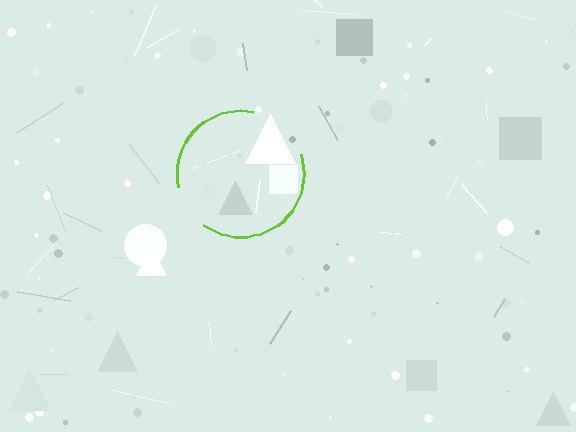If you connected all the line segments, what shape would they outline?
They would outline a circle.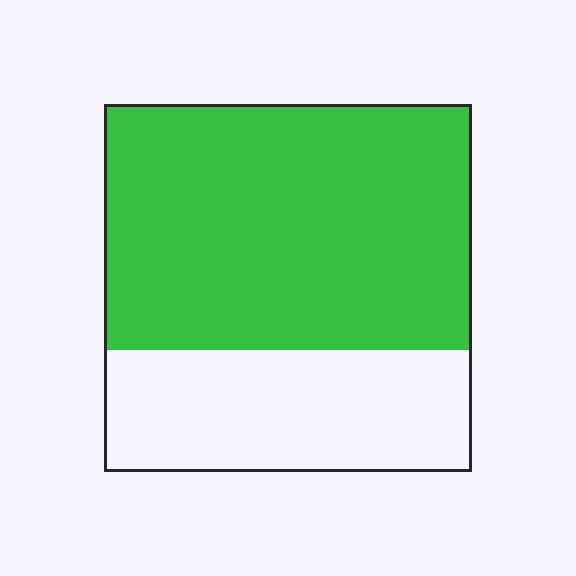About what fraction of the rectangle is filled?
About two thirds (2/3).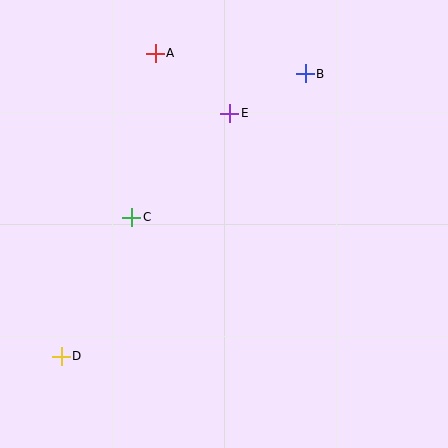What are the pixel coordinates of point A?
Point A is at (155, 53).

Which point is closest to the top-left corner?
Point A is closest to the top-left corner.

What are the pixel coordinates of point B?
Point B is at (305, 74).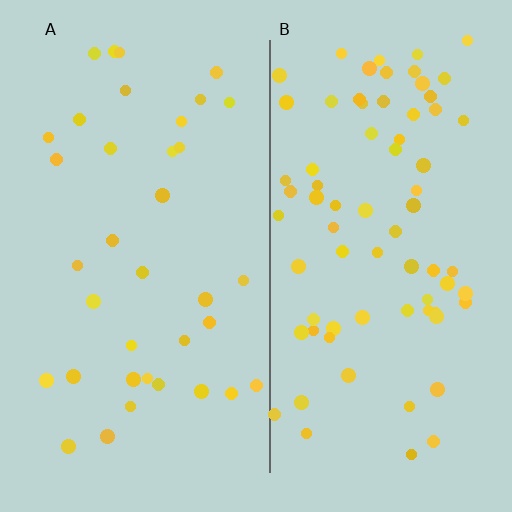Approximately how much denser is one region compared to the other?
Approximately 2.0× — region B over region A.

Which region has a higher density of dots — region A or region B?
B (the right).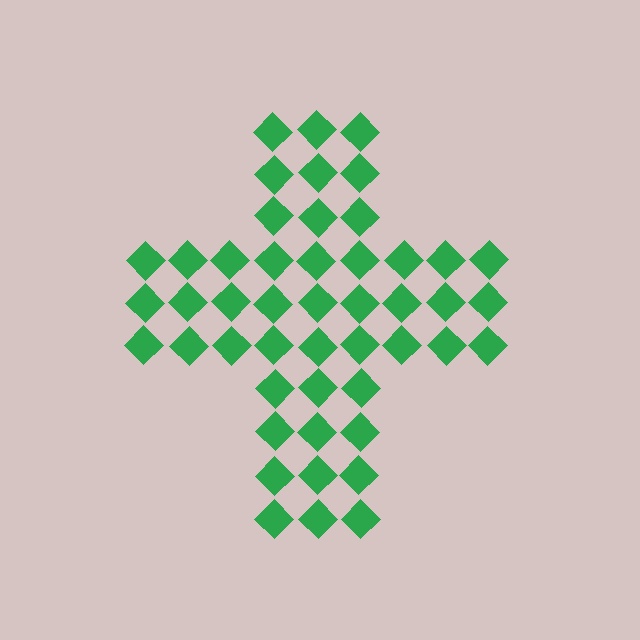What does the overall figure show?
The overall figure shows a cross.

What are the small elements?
The small elements are diamonds.